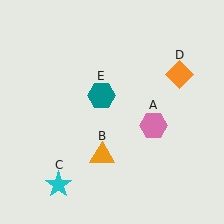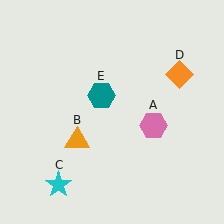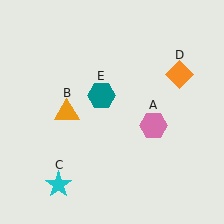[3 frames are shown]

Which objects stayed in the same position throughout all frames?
Pink hexagon (object A) and cyan star (object C) and orange diamond (object D) and teal hexagon (object E) remained stationary.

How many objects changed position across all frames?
1 object changed position: orange triangle (object B).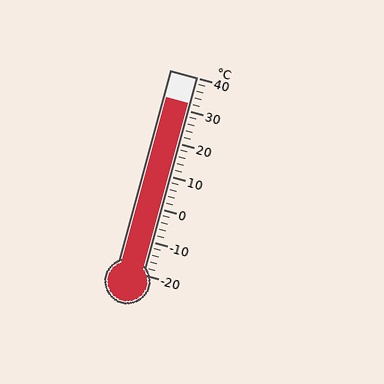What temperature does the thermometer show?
The thermometer shows approximately 32°C.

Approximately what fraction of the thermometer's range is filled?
The thermometer is filled to approximately 85% of its range.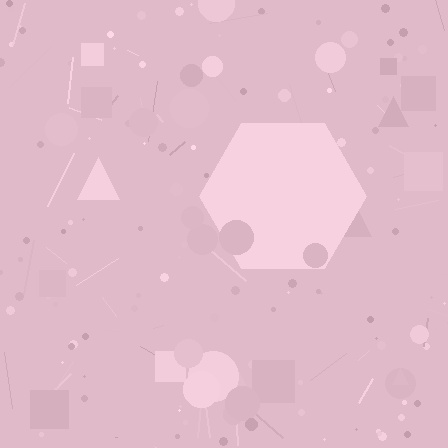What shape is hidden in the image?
A hexagon is hidden in the image.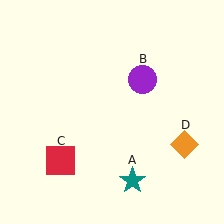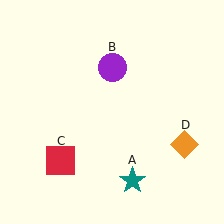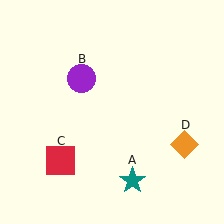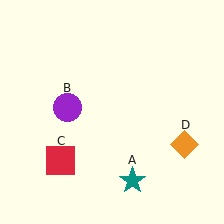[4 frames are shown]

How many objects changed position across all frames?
1 object changed position: purple circle (object B).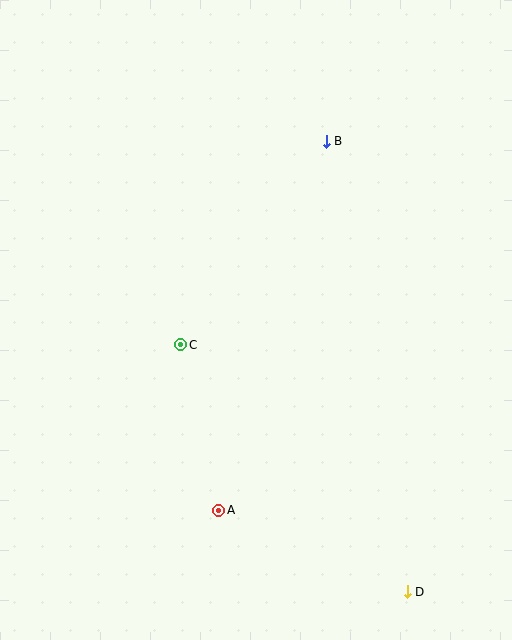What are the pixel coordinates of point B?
Point B is at (326, 141).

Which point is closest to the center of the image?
Point C at (181, 345) is closest to the center.